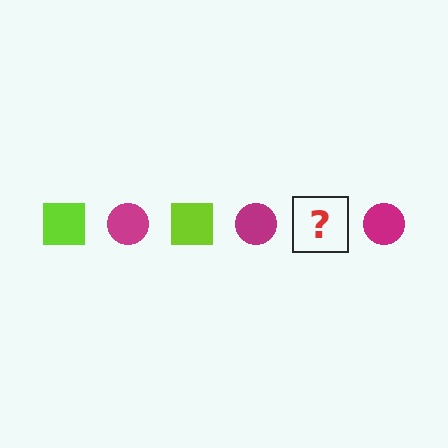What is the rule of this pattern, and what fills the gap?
The rule is that the pattern alternates between lime square and magenta circle. The gap should be filled with a lime square.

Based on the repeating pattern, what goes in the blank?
The blank should be a lime square.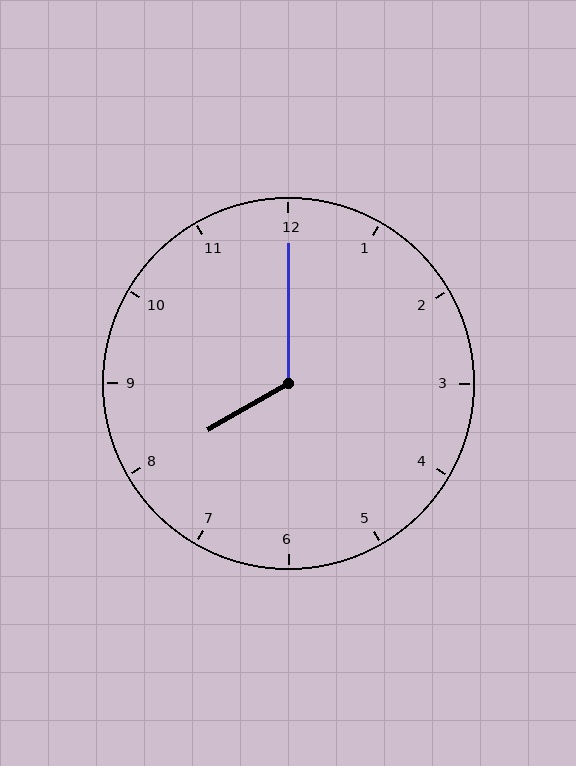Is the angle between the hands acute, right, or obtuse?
It is obtuse.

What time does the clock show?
8:00.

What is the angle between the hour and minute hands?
Approximately 120 degrees.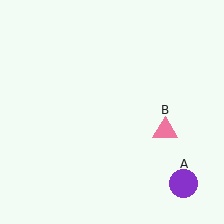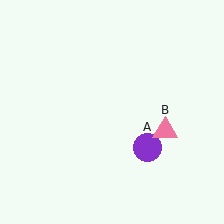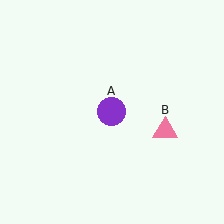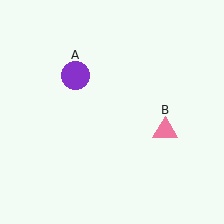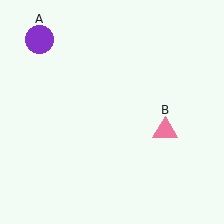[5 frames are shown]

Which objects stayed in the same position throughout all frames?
Pink triangle (object B) remained stationary.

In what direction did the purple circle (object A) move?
The purple circle (object A) moved up and to the left.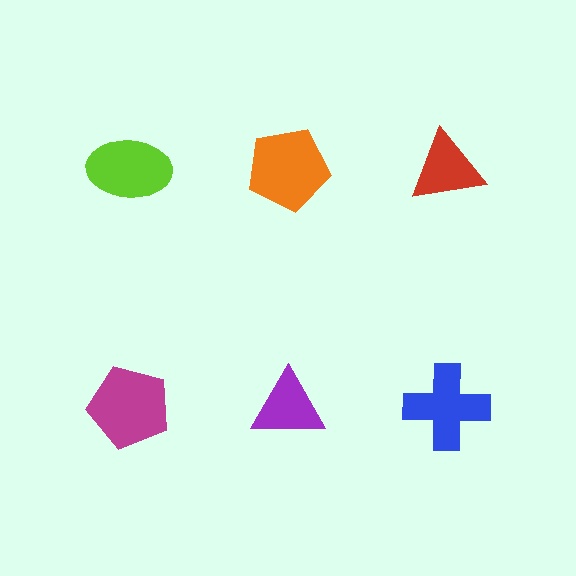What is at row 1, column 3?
A red triangle.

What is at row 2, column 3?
A blue cross.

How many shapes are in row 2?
3 shapes.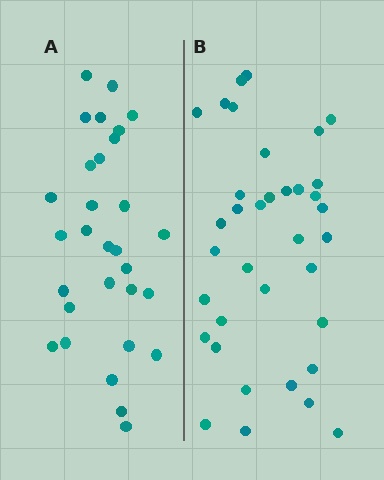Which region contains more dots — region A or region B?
Region B (the right region) has more dots.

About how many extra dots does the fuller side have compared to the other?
Region B has about 6 more dots than region A.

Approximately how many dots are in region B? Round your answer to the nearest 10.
About 40 dots. (The exact count is 36, which rounds to 40.)